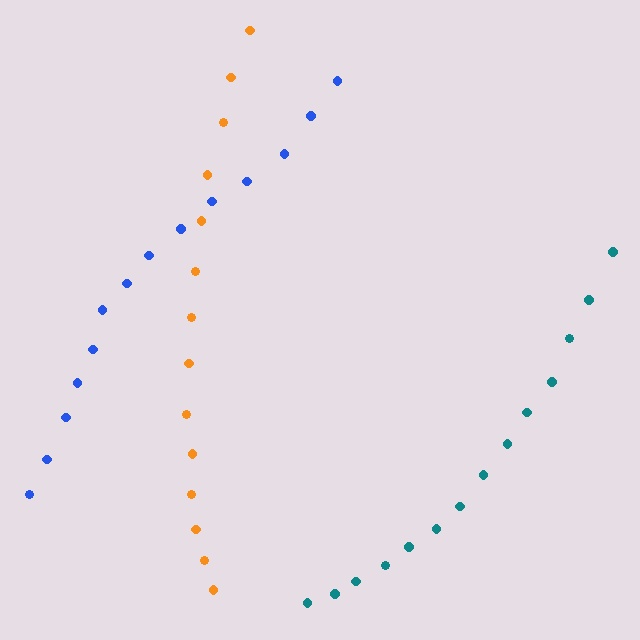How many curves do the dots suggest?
There are 3 distinct paths.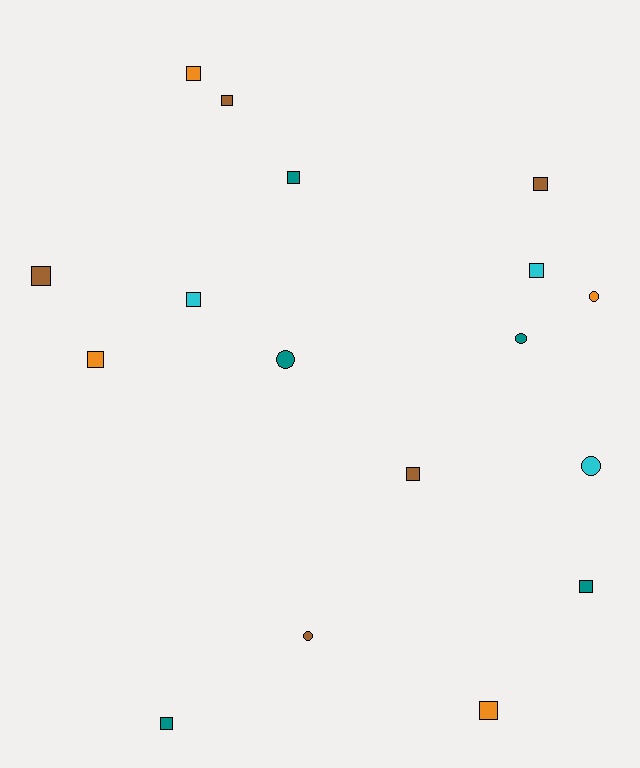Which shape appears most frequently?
Square, with 12 objects.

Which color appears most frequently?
Brown, with 5 objects.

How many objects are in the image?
There are 17 objects.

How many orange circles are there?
There is 1 orange circle.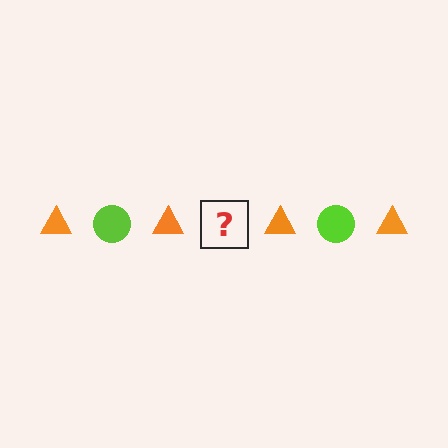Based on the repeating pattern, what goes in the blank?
The blank should be a lime circle.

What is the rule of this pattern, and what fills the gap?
The rule is that the pattern alternates between orange triangle and lime circle. The gap should be filled with a lime circle.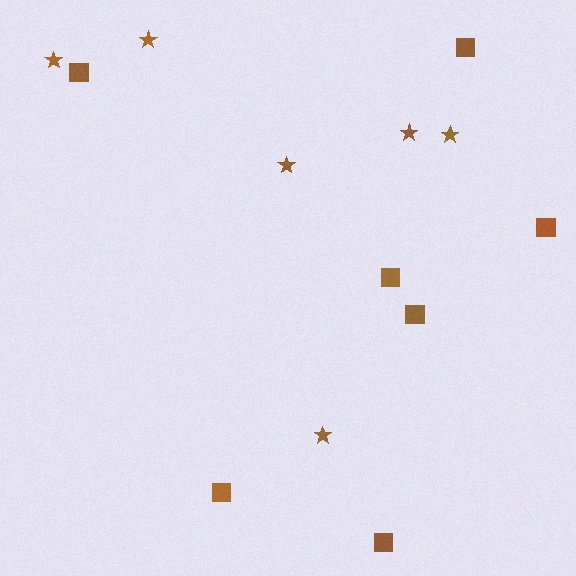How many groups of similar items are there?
There are 2 groups: one group of stars (6) and one group of squares (7).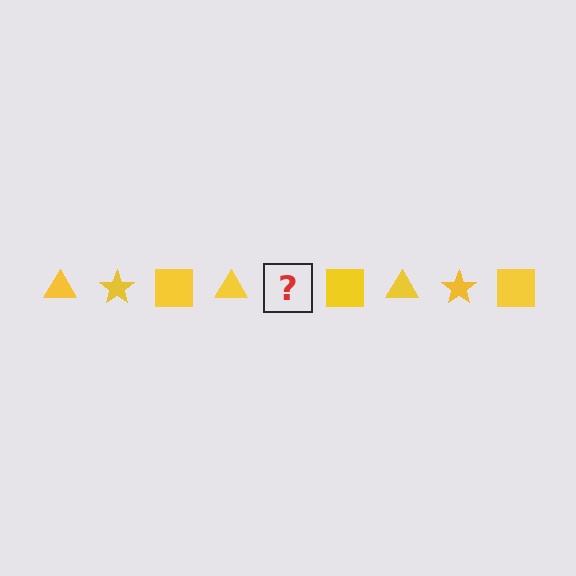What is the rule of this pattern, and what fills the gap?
The rule is that the pattern cycles through triangle, star, square shapes in yellow. The gap should be filled with a yellow star.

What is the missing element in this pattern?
The missing element is a yellow star.